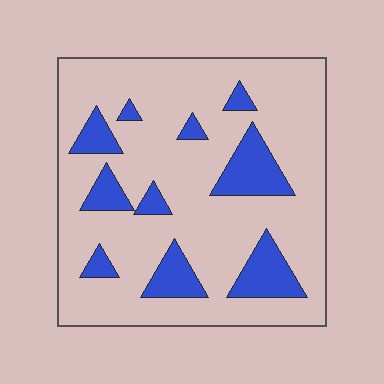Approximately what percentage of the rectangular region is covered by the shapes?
Approximately 20%.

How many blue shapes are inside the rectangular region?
10.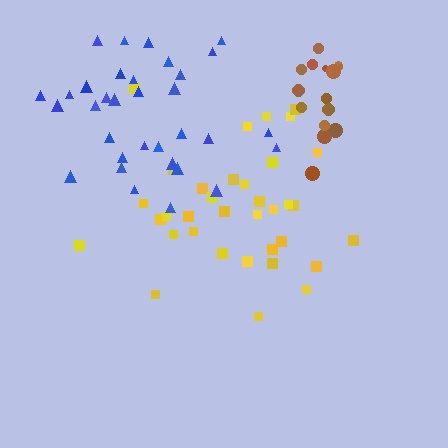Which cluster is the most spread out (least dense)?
Yellow.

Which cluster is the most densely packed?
Brown.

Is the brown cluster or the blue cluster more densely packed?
Brown.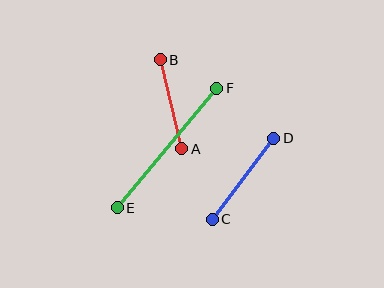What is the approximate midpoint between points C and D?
The midpoint is at approximately (243, 179) pixels.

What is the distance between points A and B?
The distance is approximately 91 pixels.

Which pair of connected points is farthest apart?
Points E and F are farthest apart.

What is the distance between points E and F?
The distance is approximately 155 pixels.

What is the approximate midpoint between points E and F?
The midpoint is at approximately (167, 148) pixels.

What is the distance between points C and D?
The distance is approximately 102 pixels.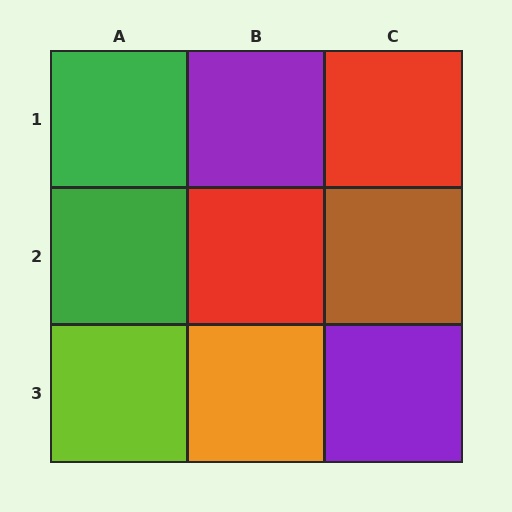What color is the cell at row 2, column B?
Red.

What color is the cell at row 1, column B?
Purple.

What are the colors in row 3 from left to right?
Lime, orange, purple.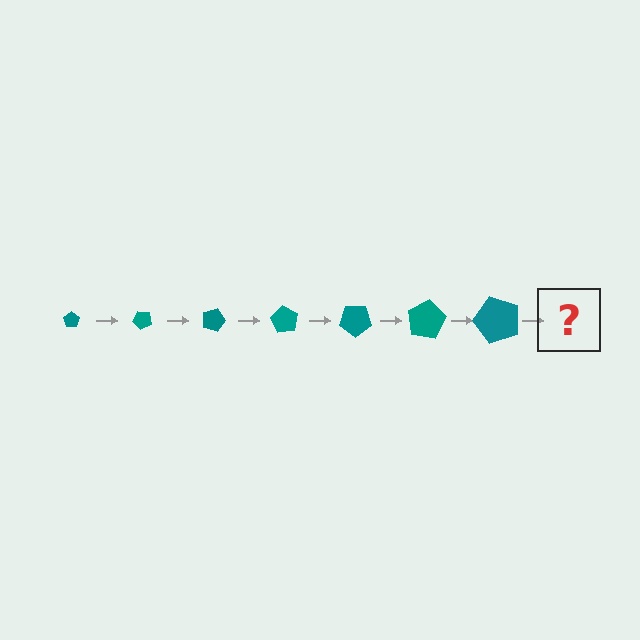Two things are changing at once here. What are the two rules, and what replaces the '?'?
The two rules are that the pentagon grows larger each step and it rotates 45 degrees each step. The '?' should be a pentagon, larger than the previous one and rotated 315 degrees from the start.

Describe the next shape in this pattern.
It should be a pentagon, larger than the previous one and rotated 315 degrees from the start.